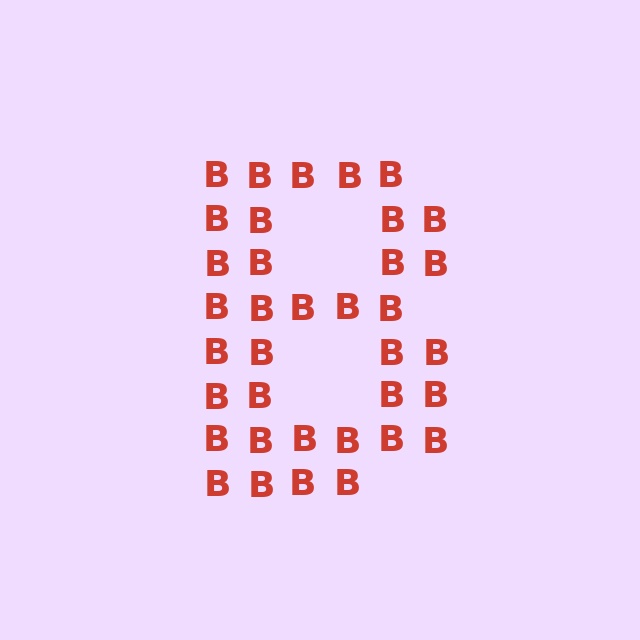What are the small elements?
The small elements are letter B's.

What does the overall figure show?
The overall figure shows the letter B.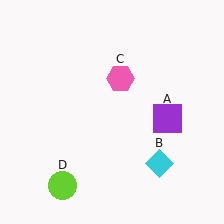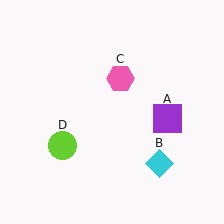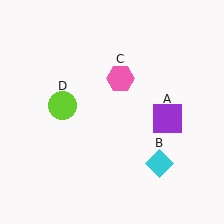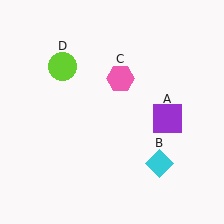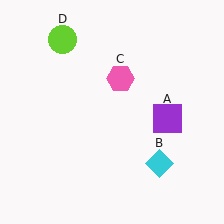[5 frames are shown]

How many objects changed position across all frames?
1 object changed position: lime circle (object D).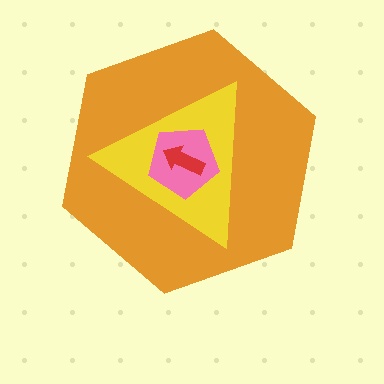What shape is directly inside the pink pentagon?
The red arrow.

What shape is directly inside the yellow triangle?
The pink pentagon.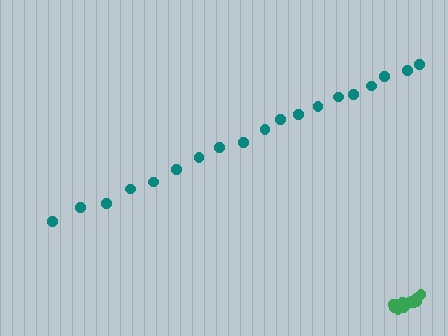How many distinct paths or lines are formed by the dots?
There are 2 distinct paths.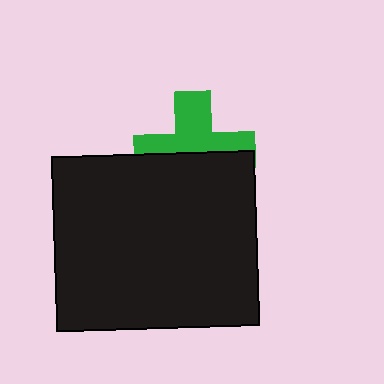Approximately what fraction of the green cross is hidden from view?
Roughly 50% of the green cross is hidden behind the black rectangle.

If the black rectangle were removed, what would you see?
You would see the complete green cross.